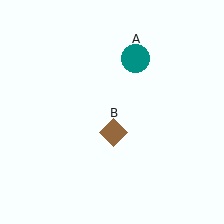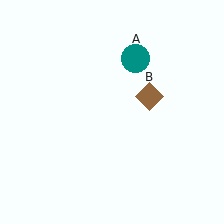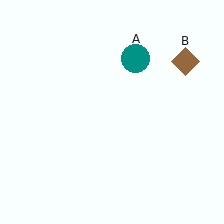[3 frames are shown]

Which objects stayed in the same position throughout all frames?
Teal circle (object A) remained stationary.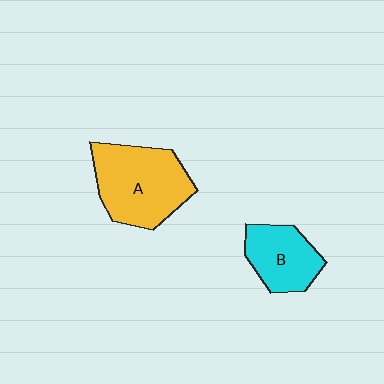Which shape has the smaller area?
Shape B (cyan).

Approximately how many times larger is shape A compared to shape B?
Approximately 1.6 times.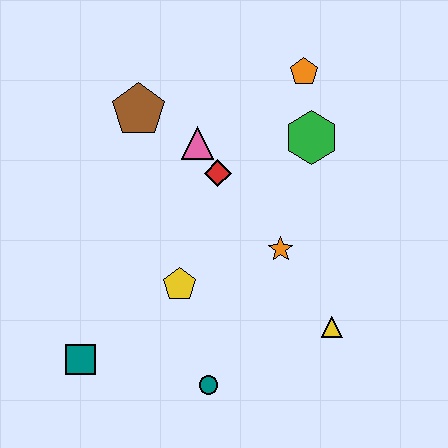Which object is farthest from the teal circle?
The orange pentagon is farthest from the teal circle.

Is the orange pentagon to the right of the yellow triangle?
No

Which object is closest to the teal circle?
The yellow pentagon is closest to the teal circle.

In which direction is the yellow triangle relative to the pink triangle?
The yellow triangle is below the pink triangle.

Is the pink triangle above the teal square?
Yes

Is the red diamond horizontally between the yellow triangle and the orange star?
No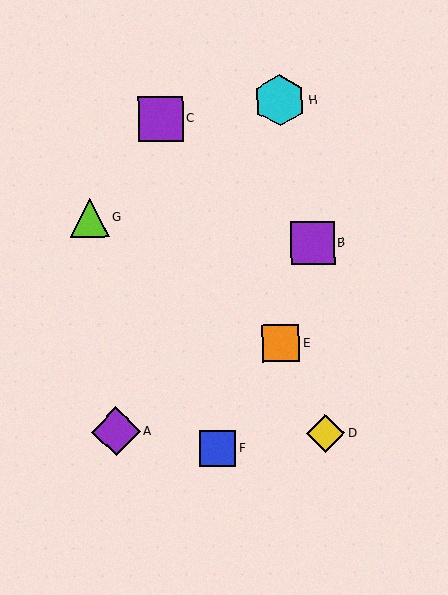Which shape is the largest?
The cyan hexagon (labeled H) is the largest.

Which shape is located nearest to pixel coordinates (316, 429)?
The yellow diamond (labeled D) at (325, 433) is nearest to that location.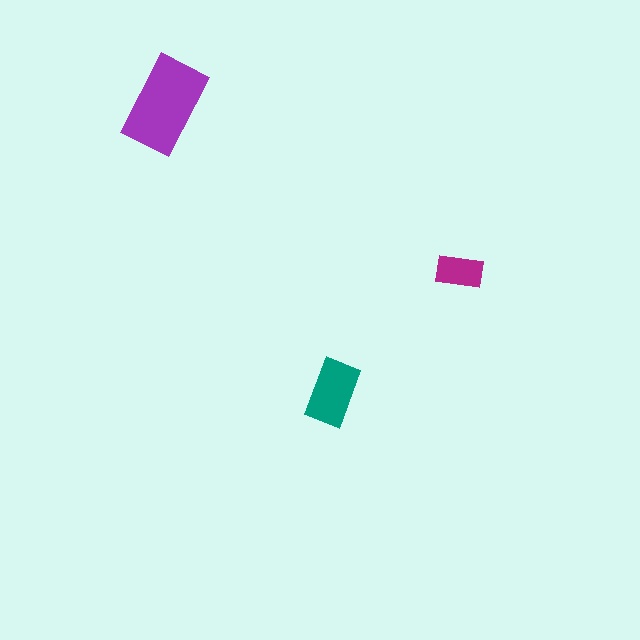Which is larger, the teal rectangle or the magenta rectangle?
The teal one.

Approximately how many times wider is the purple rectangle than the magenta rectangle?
About 2 times wider.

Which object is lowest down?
The teal rectangle is bottommost.